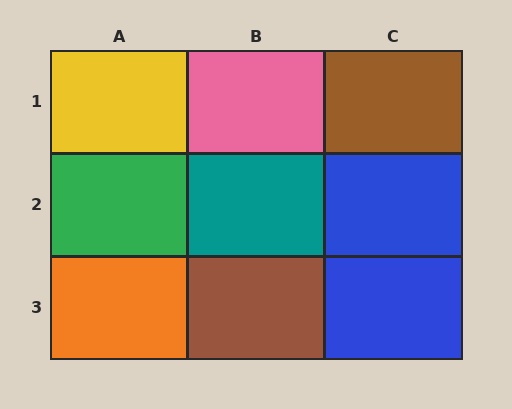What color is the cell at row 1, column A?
Yellow.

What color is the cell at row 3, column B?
Brown.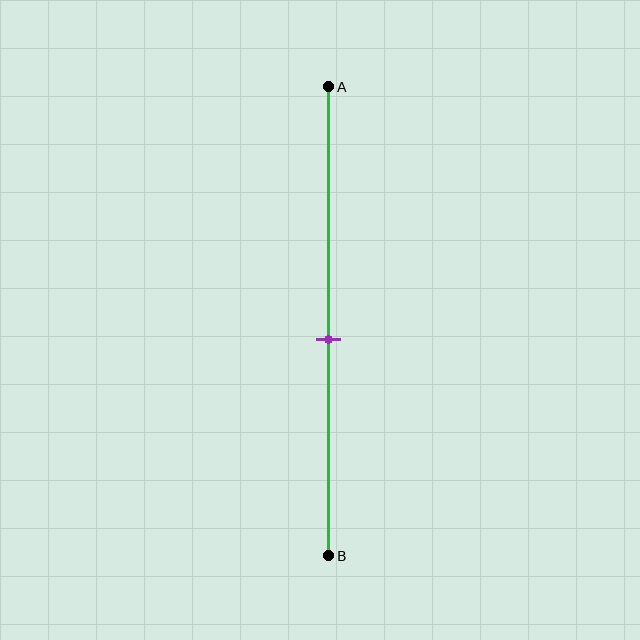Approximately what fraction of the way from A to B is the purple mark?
The purple mark is approximately 55% of the way from A to B.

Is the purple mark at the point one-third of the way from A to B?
No, the mark is at about 55% from A, not at the 33% one-third point.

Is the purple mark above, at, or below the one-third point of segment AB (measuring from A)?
The purple mark is below the one-third point of segment AB.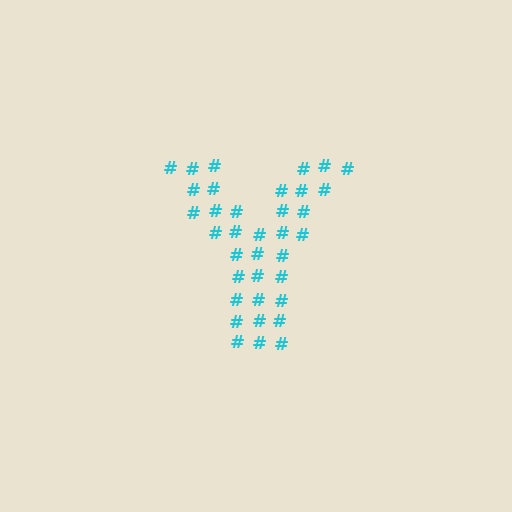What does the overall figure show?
The overall figure shows the letter Y.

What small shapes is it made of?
It is made of small hash symbols.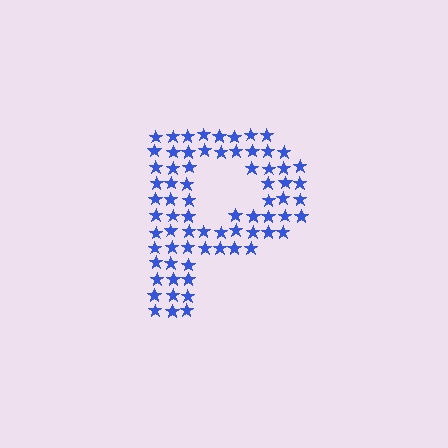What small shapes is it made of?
It is made of small stars.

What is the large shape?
The large shape is the letter P.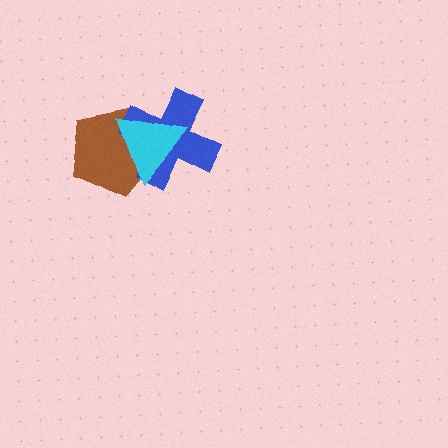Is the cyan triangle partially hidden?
No, no other shape covers it.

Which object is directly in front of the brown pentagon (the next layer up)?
The blue cross is directly in front of the brown pentagon.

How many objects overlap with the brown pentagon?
2 objects overlap with the brown pentagon.